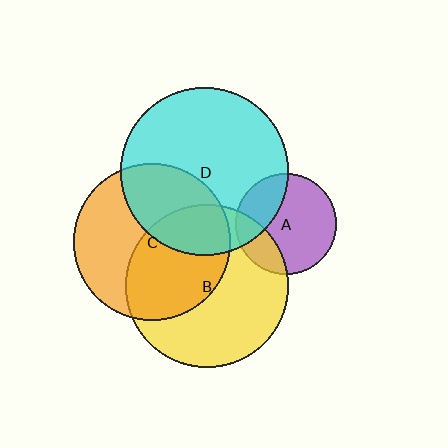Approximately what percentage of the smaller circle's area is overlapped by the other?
Approximately 20%.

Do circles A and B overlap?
Yes.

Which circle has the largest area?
Circle D (cyan).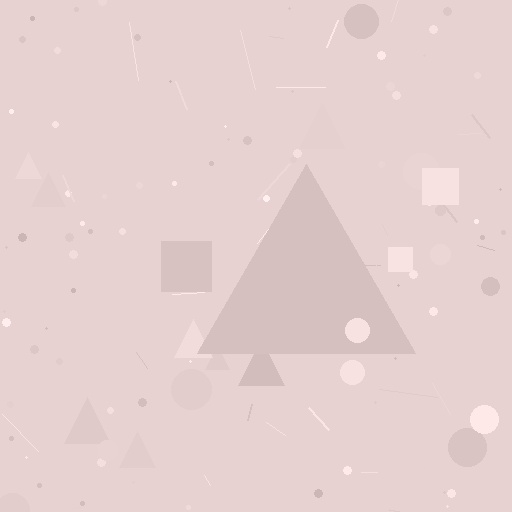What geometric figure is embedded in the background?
A triangle is embedded in the background.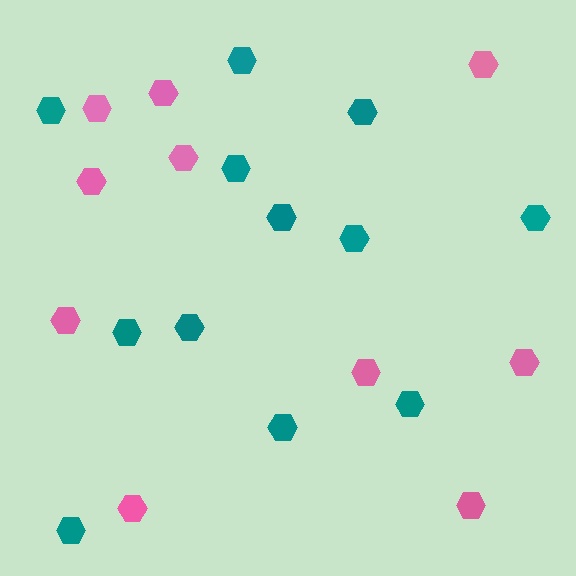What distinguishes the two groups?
There are 2 groups: one group of pink hexagons (10) and one group of teal hexagons (12).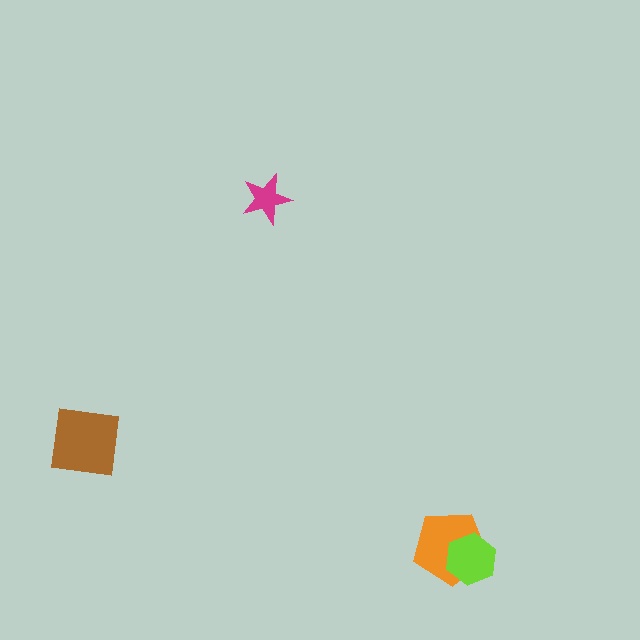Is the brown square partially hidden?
No, no other shape covers it.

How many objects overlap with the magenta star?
0 objects overlap with the magenta star.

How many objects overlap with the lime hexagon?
1 object overlaps with the lime hexagon.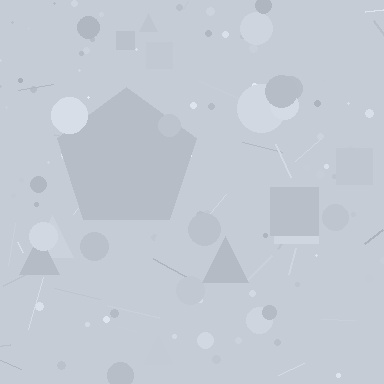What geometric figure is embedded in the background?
A pentagon is embedded in the background.